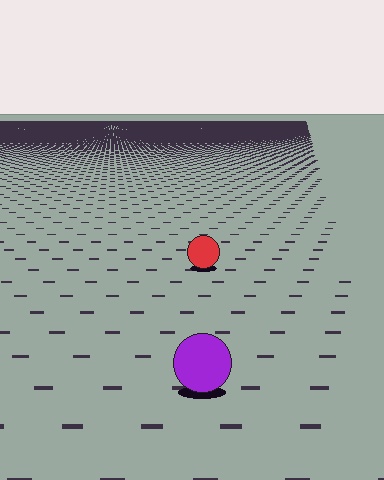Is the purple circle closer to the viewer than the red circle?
Yes. The purple circle is closer — you can tell from the texture gradient: the ground texture is coarser near it.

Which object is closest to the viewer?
The purple circle is closest. The texture marks near it are larger and more spread out.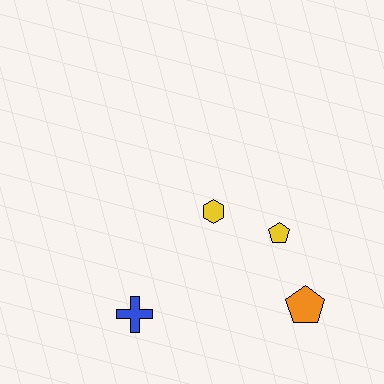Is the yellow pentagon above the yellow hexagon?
No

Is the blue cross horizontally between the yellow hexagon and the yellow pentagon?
No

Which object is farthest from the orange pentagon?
The blue cross is farthest from the orange pentagon.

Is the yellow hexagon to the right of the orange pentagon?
No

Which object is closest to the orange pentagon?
The yellow pentagon is closest to the orange pentagon.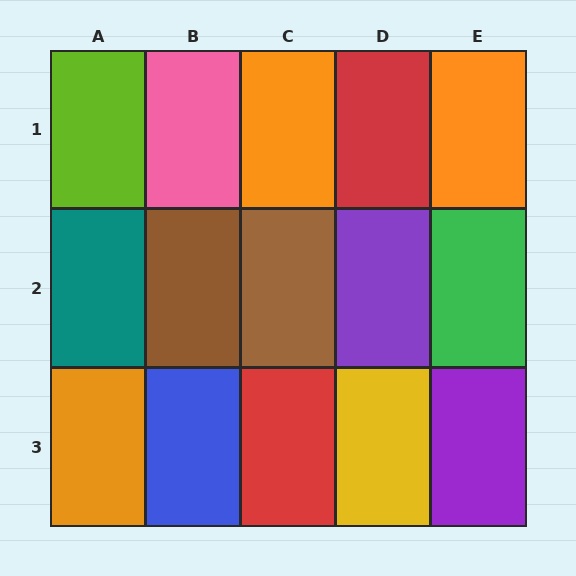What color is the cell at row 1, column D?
Red.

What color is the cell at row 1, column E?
Orange.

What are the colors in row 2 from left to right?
Teal, brown, brown, purple, green.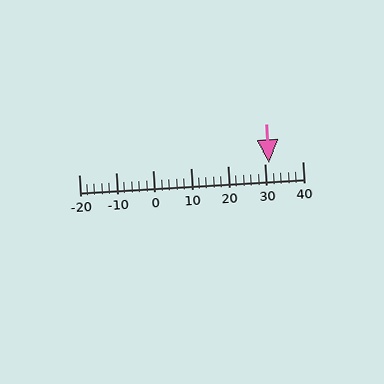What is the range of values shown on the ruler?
The ruler shows values from -20 to 40.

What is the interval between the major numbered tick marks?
The major tick marks are spaced 10 units apart.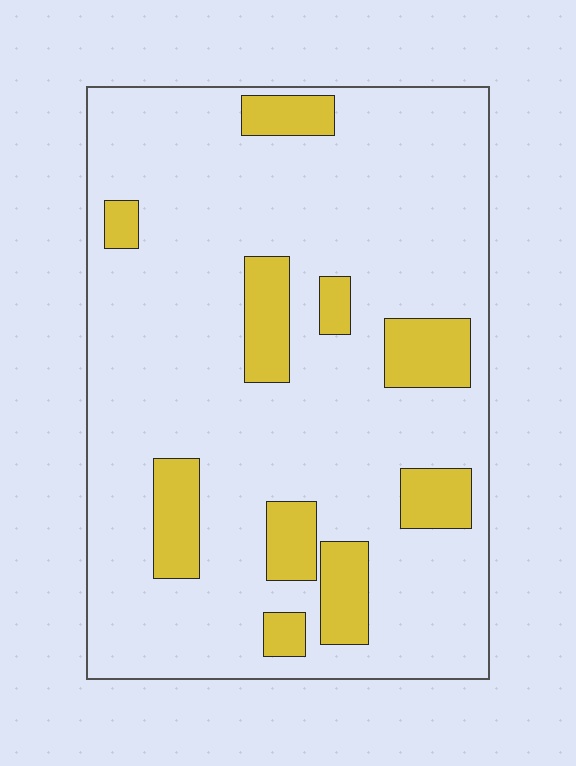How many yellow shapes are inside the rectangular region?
10.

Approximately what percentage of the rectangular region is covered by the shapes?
Approximately 15%.